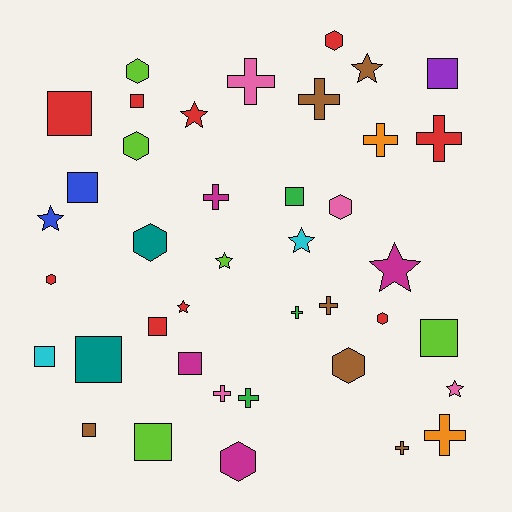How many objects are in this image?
There are 40 objects.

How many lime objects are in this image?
There are 5 lime objects.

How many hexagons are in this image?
There are 9 hexagons.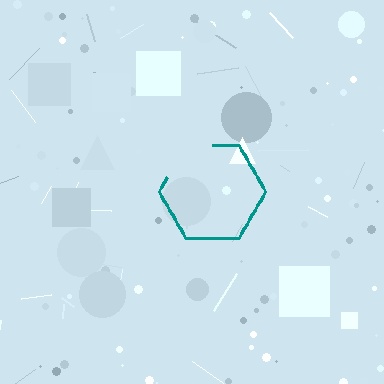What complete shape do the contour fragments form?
The contour fragments form a hexagon.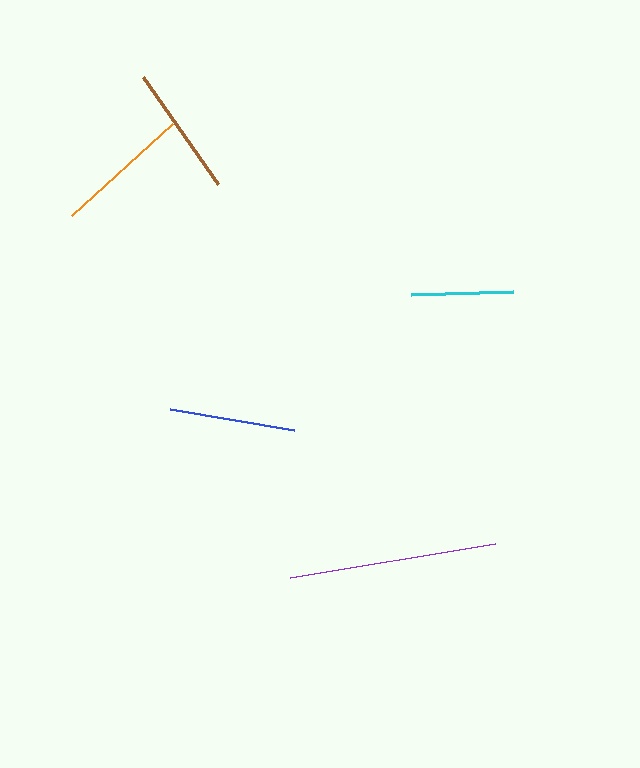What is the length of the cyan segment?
The cyan segment is approximately 101 pixels long.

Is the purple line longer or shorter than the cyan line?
The purple line is longer than the cyan line.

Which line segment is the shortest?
The cyan line is the shortest at approximately 101 pixels.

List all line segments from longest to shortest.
From longest to shortest: purple, orange, brown, blue, cyan.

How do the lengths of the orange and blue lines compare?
The orange and blue lines are approximately the same length.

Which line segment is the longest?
The purple line is the longest at approximately 208 pixels.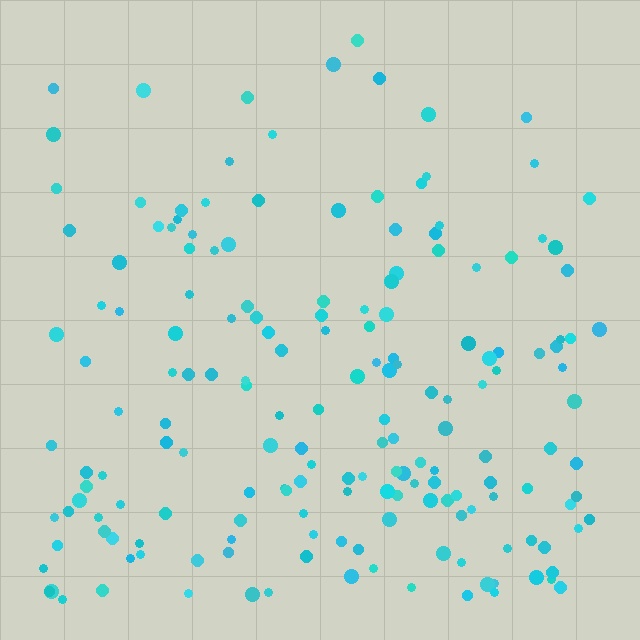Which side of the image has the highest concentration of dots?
The bottom.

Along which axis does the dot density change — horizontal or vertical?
Vertical.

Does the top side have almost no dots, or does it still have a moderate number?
Still a moderate number, just noticeably fewer than the bottom.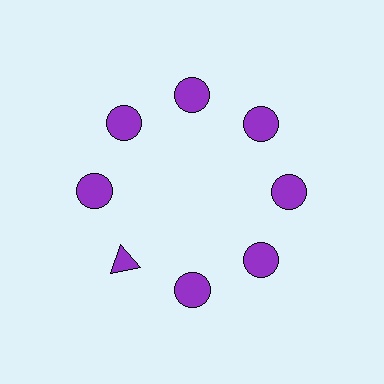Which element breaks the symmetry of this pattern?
The purple triangle at roughly the 8 o'clock position breaks the symmetry. All other shapes are purple circles.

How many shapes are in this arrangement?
There are 8 shapes arranged in a ring pattern.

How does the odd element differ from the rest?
It has a different shape: triangle instead of circle.